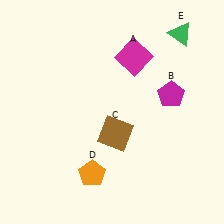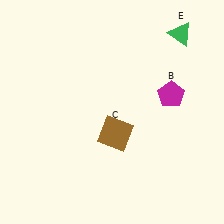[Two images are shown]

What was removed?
The orange pentagon (D), the magenta square (A) were removed in Image 2.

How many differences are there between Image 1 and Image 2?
There are 2 differences between the two images.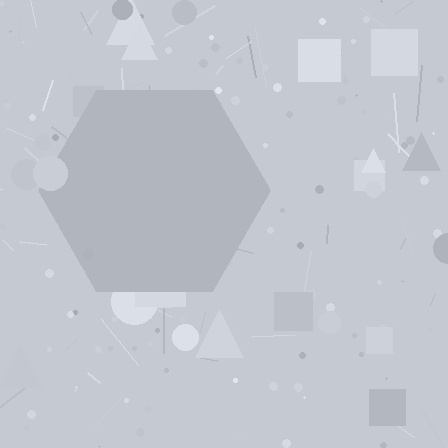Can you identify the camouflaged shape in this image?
The camouflaged shape is a hexagon.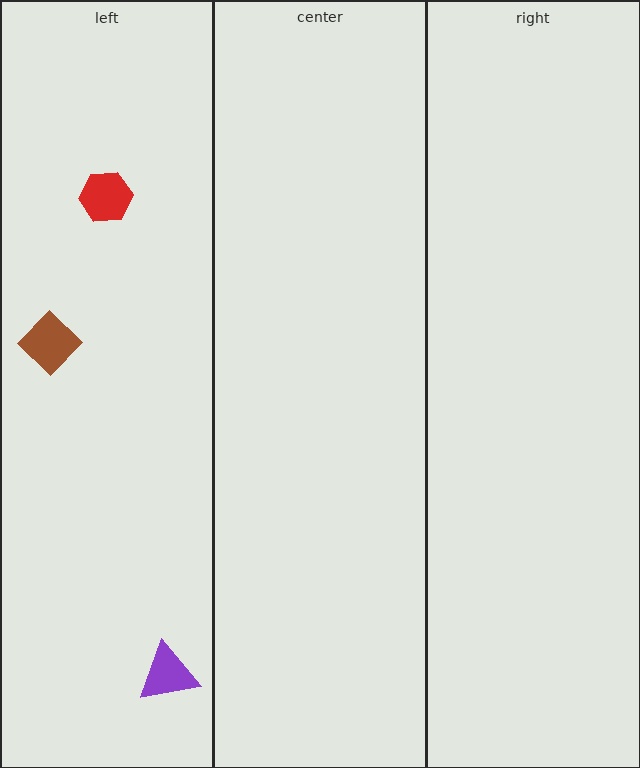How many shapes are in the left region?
3.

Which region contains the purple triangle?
The left region.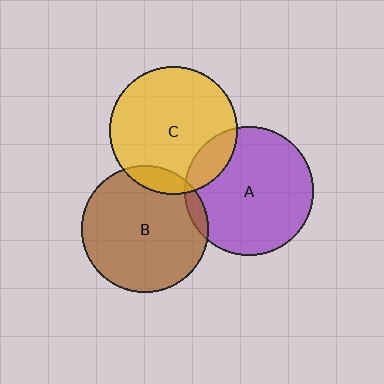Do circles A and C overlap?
Yes.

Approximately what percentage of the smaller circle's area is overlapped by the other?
Approximately 15%.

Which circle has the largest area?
Circle A (purple).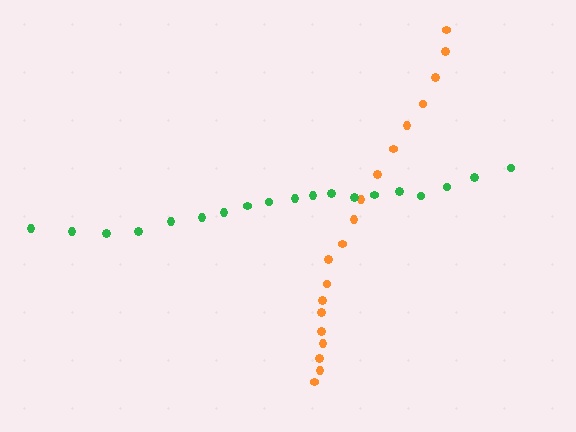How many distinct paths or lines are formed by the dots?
There are 2 distinct paths.